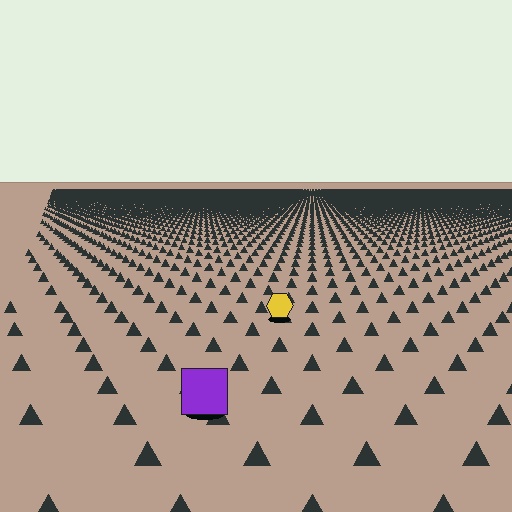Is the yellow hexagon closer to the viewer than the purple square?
No. The purple square is closer — you can tell from the texture gradient: the ground texture is coarser near it.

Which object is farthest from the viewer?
The yellow hexagon is farthest from the viewer. It appears smaller and the ground texture around it is denser.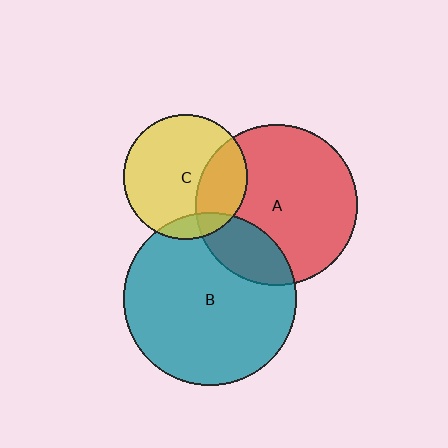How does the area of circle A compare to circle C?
Approximately 1.7 times.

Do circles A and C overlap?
Yes.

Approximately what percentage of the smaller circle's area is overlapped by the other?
Approximately 30%.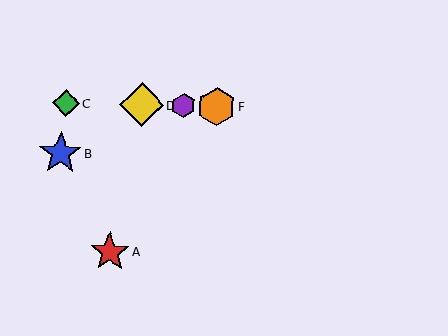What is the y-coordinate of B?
Object B is at y≈153.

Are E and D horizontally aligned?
Yes, both are at y≈106.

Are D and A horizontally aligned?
No, D is at y≈105 and A is at y≈252.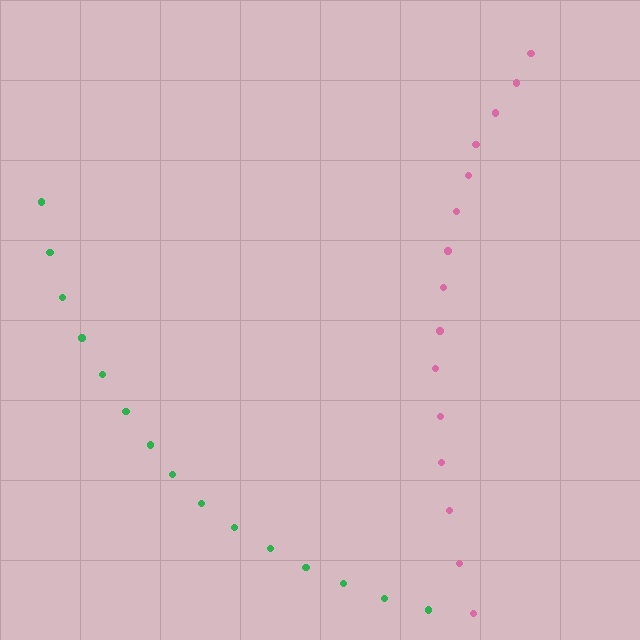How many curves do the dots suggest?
There are 2 distinct paths.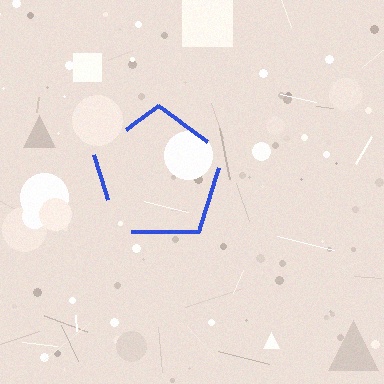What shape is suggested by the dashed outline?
The dashed outline suggests a pentagon.